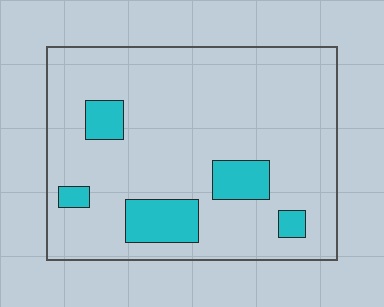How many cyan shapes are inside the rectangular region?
5.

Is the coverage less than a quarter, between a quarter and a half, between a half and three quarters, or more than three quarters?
Less than a quarter.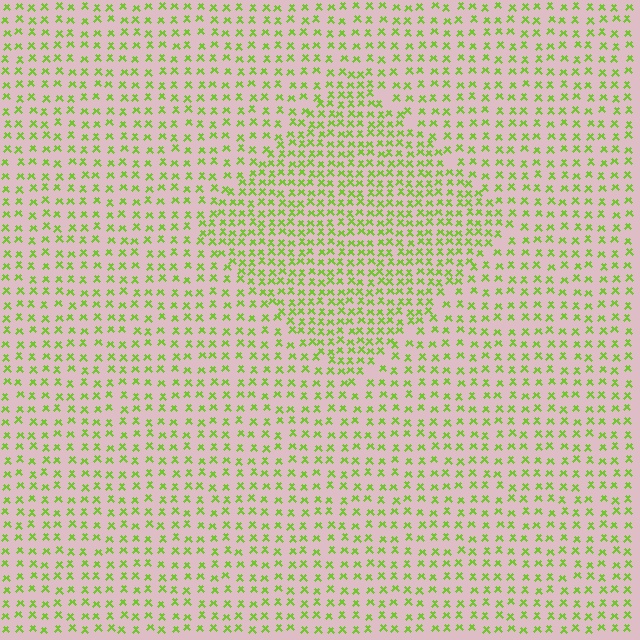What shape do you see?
I see a diamond.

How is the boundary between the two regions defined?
The boundary is defined by a change in element density (approximately 1.7x ratio). All elements are the same color, size, and shape.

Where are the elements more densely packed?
The elements are more densely packed inside the diamond boundary.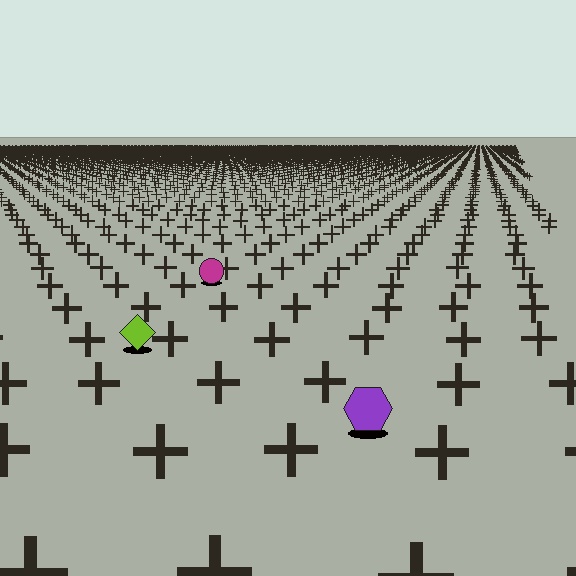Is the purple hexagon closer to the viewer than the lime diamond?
Yes. The purple hexagon is closer — you can tell from the texture gradient: the ground texture is coarser near it.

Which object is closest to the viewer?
The purple hexagon is closest. The texture marks near it are larger and more spread out.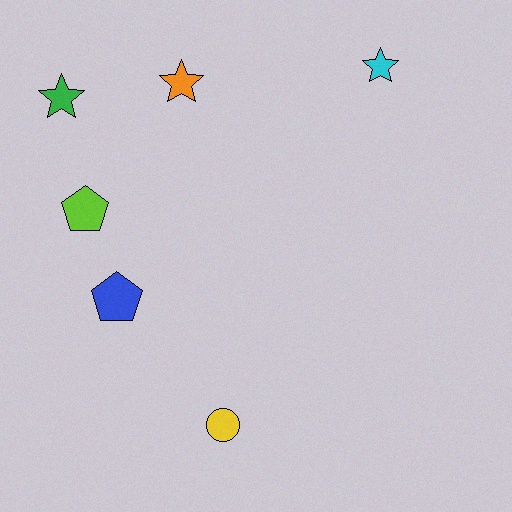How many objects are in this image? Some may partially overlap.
There are 6 objects.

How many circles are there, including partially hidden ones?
There is 1 circle.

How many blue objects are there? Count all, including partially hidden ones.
There is 1 blue object.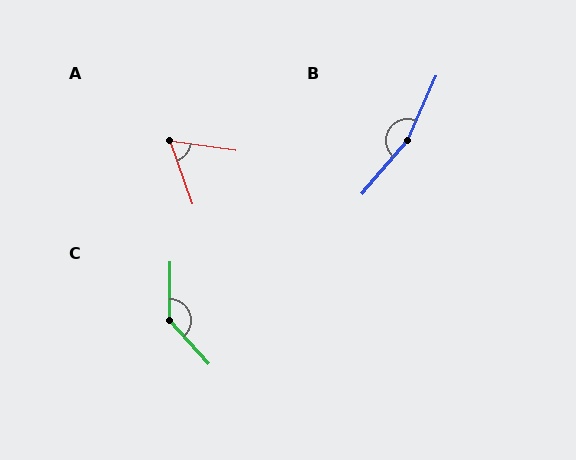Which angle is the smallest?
A, at approximately 62 degrees.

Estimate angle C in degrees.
Approximately 137 degrees.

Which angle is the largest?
B, at approximately 163 degrees.